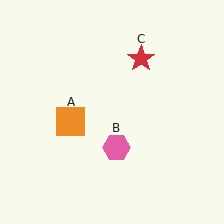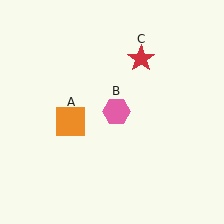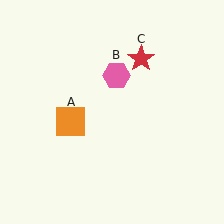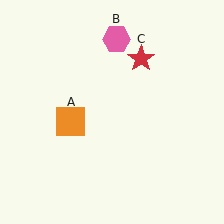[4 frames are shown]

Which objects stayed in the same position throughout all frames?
Orange square (object A) and red star (object C) remained stationary.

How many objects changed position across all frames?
1 object changed position: pink hexagon (object B).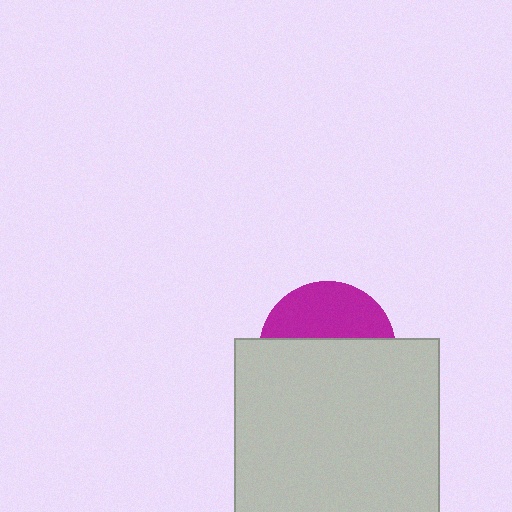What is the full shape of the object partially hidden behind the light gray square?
The partially hidden object is a magenta circle.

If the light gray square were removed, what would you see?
You would see the complete magenta circle.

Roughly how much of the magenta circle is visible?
A small part of it is visible (roughly 39%).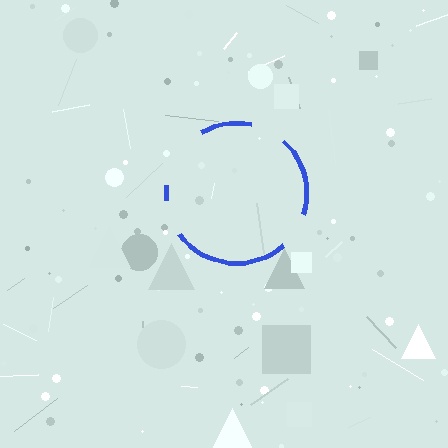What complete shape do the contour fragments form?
The contour fragments form a circle.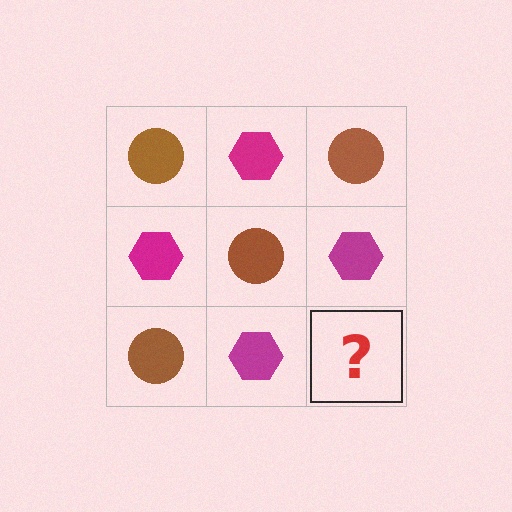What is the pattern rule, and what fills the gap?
The rule is that it alternates brown circle and magenta hexagon in a checkerboard pattern. The gap should be filled with a brown circle.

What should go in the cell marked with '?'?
The missing cell should contain a brown circle.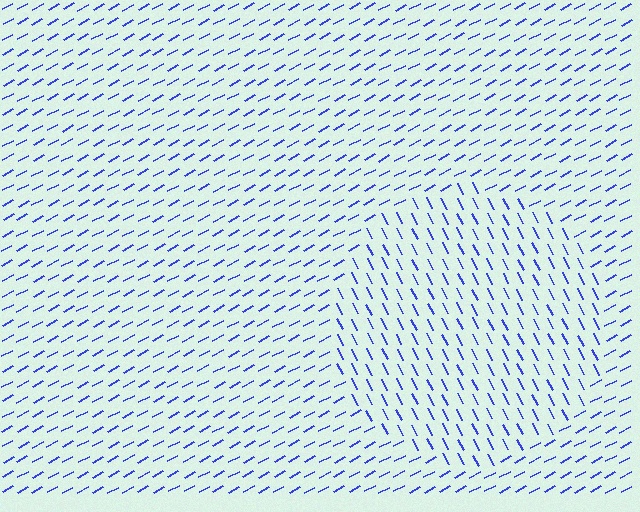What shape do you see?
I see a circle.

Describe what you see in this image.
The image is filled with small blue line segments. A circle region in the image has lines oriented differently from the surrounding lines, creating a visible texture boundary.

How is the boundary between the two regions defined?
The boundary is defined purely by a change in line orientation (approximately 89 degrees difference). All lines are the same color and thickness.